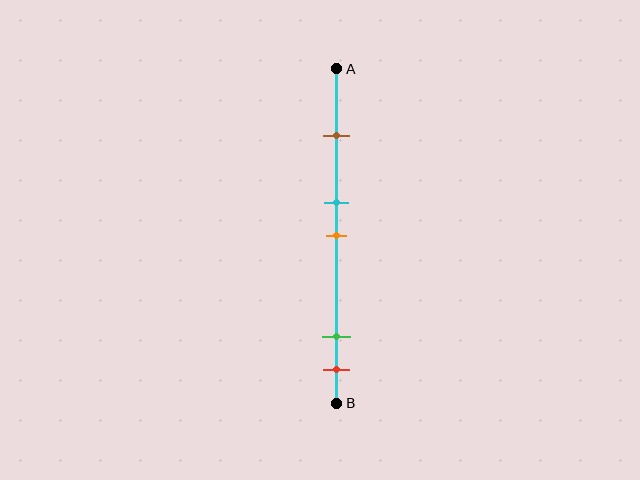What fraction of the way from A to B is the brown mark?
The brown mark is approximately 20% (0.2) of the way from A to B.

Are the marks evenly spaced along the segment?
No, the marks are not evenly spaced.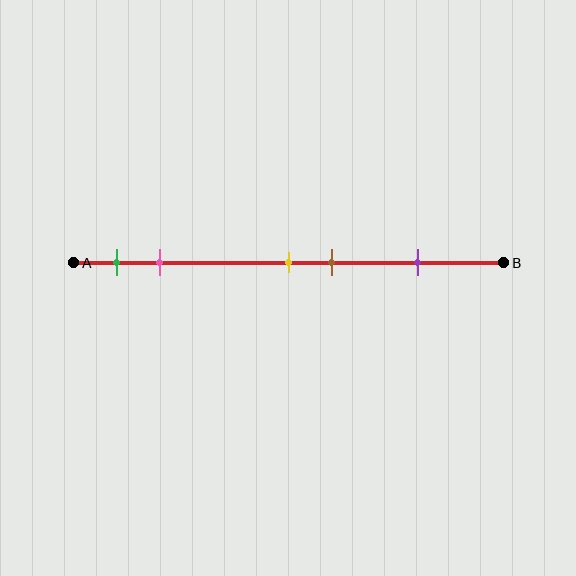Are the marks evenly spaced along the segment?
No, the marks are not evenly spaced.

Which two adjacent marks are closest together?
The yellow and brown marks are the closest adjacent pair.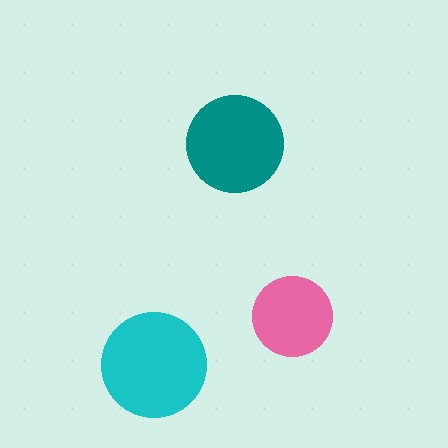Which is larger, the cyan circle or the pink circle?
The cyan one.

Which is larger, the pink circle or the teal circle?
The teal one.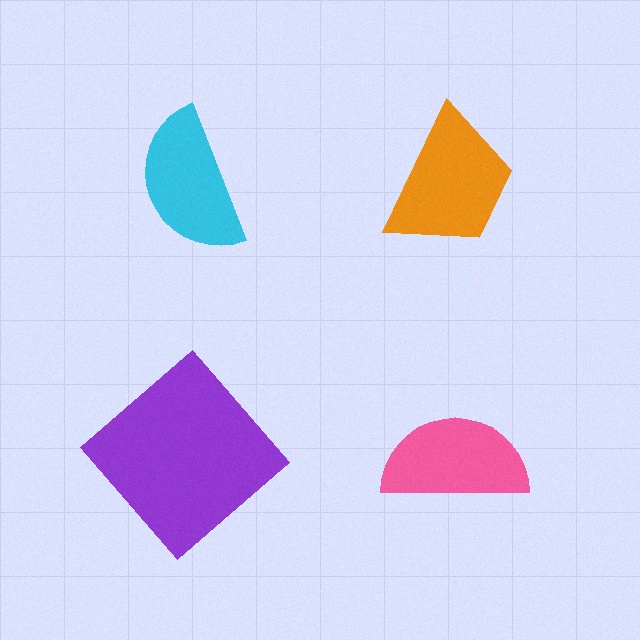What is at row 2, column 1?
A purple diamond.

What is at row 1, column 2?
An orange trapezoid.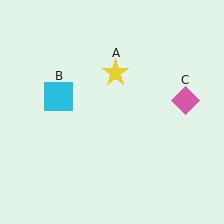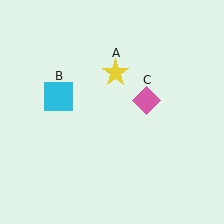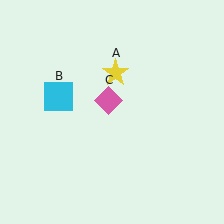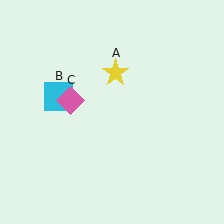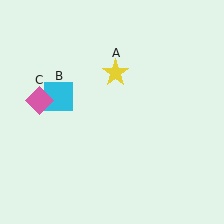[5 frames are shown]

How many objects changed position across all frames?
1 object changed position: pink diamond (object C).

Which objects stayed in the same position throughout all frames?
Yellow star (object A) and cyan square (object B) remained stationary.